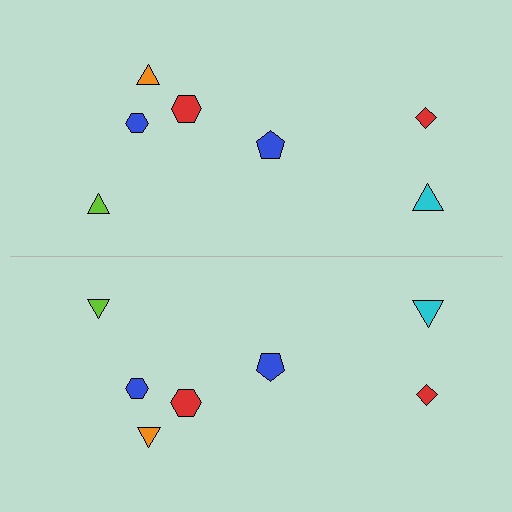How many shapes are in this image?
There are 14 shapes in this image.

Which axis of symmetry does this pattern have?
The pattern has a horizontal axis of symmetry running through the center of the image.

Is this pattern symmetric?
Yes, this pattern has bilateral (reflection) symmetry.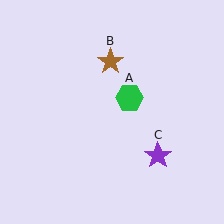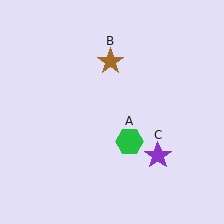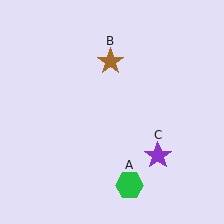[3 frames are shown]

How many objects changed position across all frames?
1 object changed position: green hexagon (object A).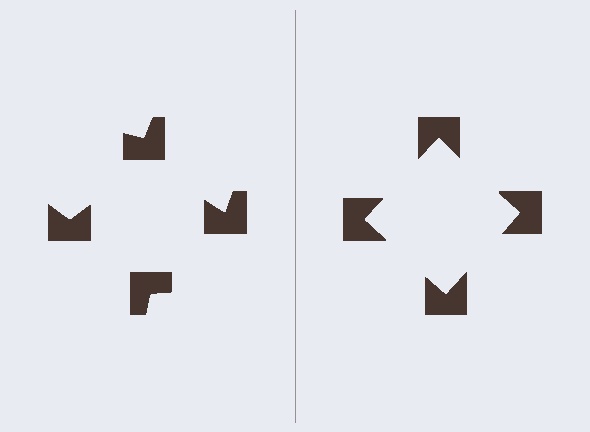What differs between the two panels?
The notched squares are positioned identically on both sides; only the wedge orientations differ. On the right they align to a square; on the left they are misaligned.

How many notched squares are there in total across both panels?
8 — 4 on each side.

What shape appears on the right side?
An illusory square.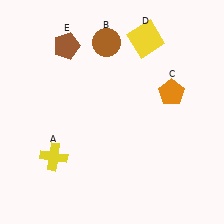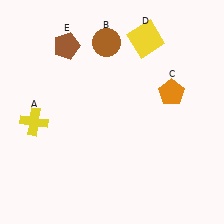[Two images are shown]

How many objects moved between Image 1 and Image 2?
1 object moved between the two images.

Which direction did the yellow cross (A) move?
The yellow cross (A) moved up.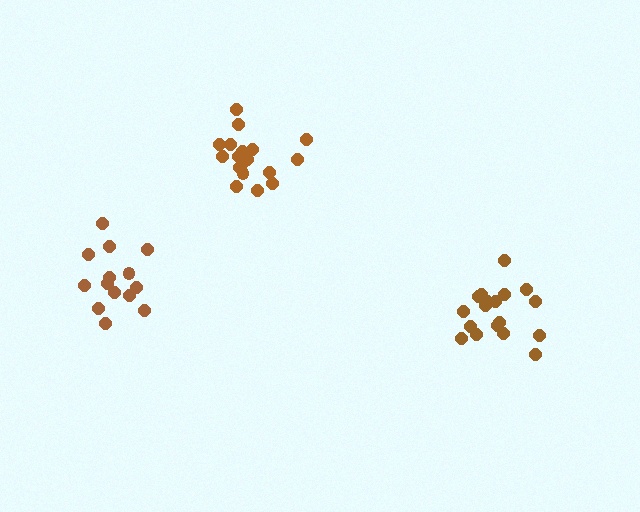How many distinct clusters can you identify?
There are 3 distinct clusters.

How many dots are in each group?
Group 1: 18 dots, Group 2: 18 dots, Group 3: 14 dots (50 total).